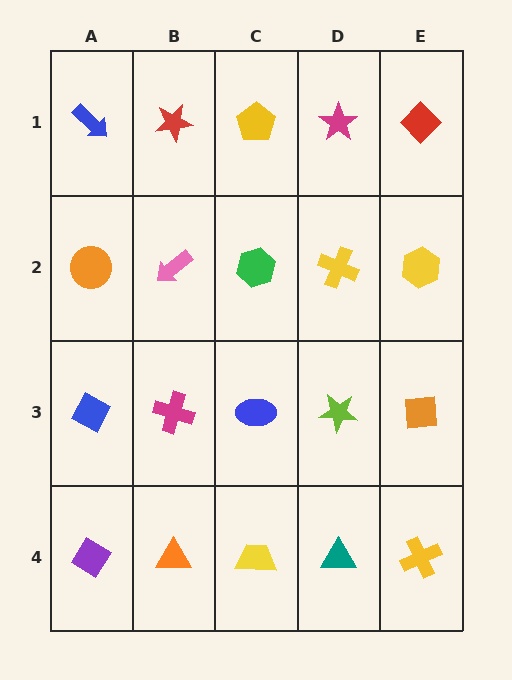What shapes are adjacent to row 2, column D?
A magenta star (row 1, column D), a lime star (row 3, column D), a green hexagon (row 2, column C), a yellow hexagon (row 2, column E).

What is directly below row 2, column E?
An orange square.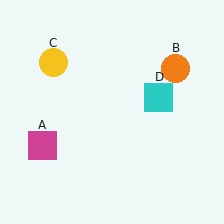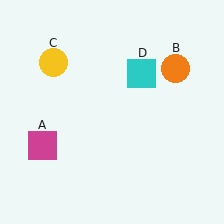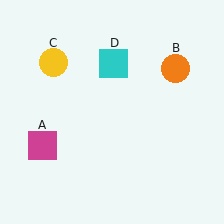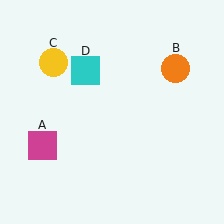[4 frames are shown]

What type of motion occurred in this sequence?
The cyan square (object D) rotated counterclockwise around the center of the scene.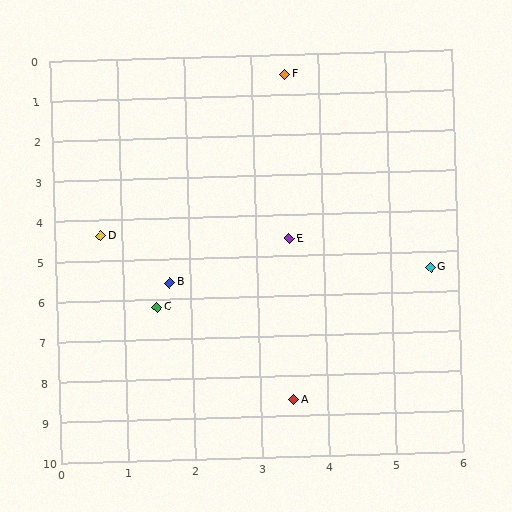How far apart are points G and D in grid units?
Points G and D are about 5.0 grid units apart.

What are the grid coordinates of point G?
Point G is at approximately (5.6, 5.4).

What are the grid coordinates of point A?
Point A is at approximately (3.5, 8.6).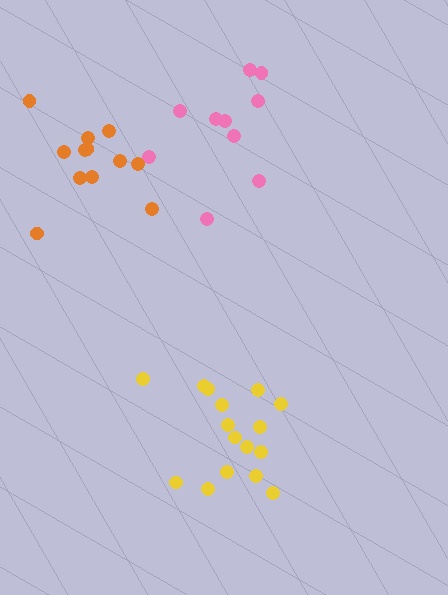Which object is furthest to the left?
The orange cluster is leftmost.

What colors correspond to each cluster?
The clusters are colored: pink, orange, yellow.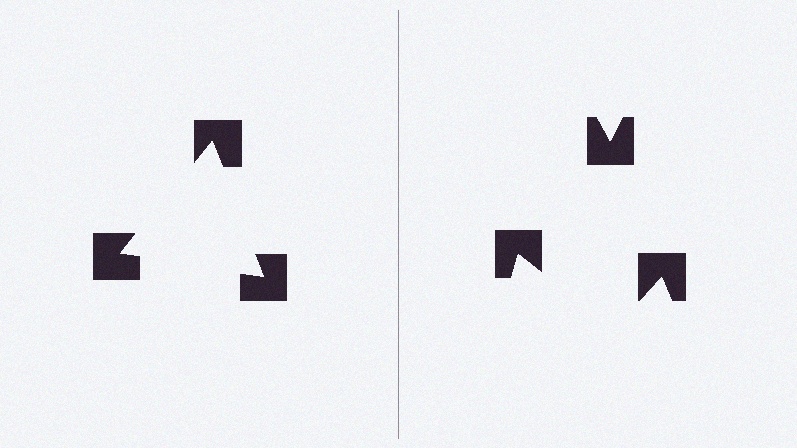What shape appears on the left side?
An illusory triangle.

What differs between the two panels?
The notched squares are positioned identically on both sides; only the wedge orientations differ. On the left they align to a triangle; on the right they are misaligned.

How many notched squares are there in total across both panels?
6 — 3 on each side.